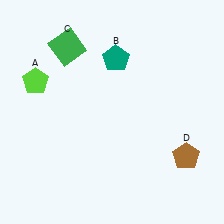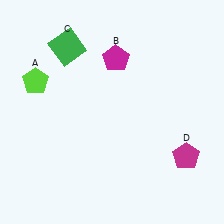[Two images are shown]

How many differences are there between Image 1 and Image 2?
There are 2 differences between the two images.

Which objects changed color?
B changed from teal to magenta. D changed from brown to magenta.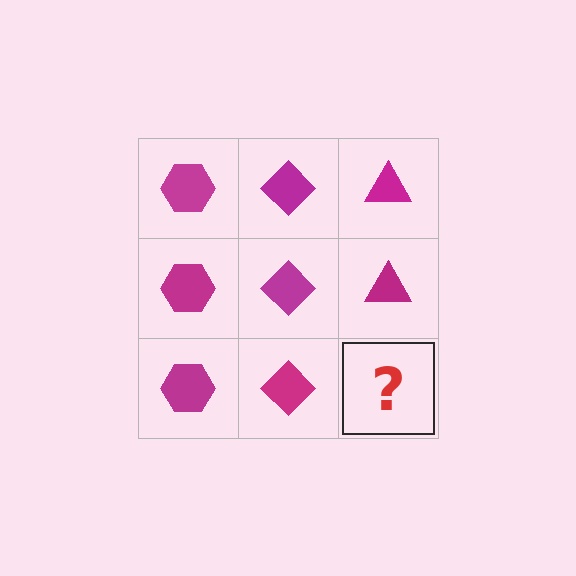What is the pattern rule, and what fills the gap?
The rule is that each column has a consistent shape. The gap should be filled with a magenta triangle.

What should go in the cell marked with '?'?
The missing cell should contain a magenta triangle.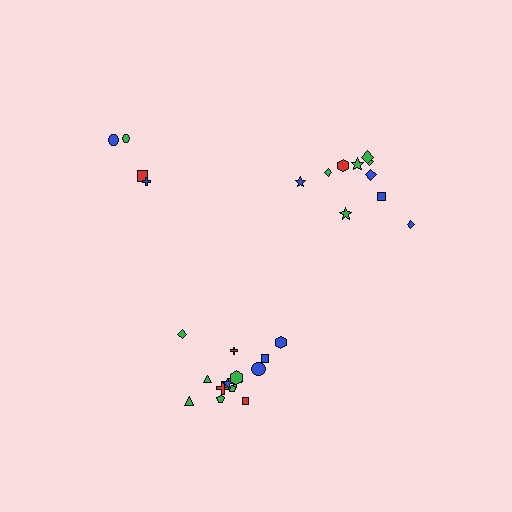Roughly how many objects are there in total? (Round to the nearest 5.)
Roughly 30 objects in total.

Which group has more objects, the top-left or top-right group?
The top-right group.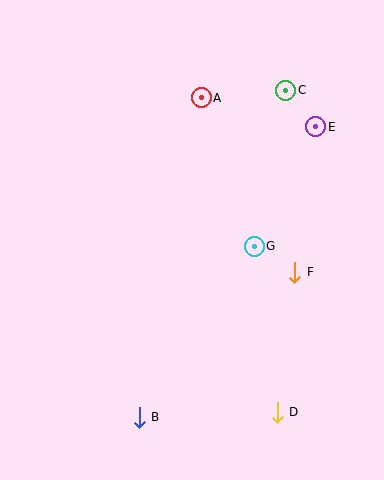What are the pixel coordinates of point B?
Point B is at (139, 417).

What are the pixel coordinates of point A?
Point A is at (201, 98).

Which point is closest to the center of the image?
Point G at (254, 246) is closest to the center.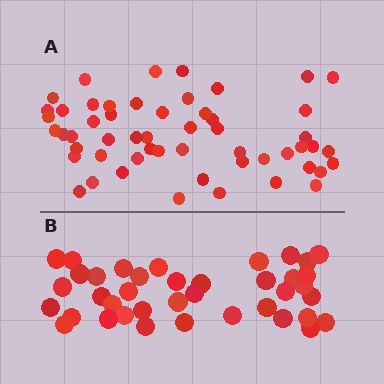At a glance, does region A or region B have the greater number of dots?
Region A (the top region) has more dots.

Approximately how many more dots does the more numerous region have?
Region A has approximately 15 more dots than region B.